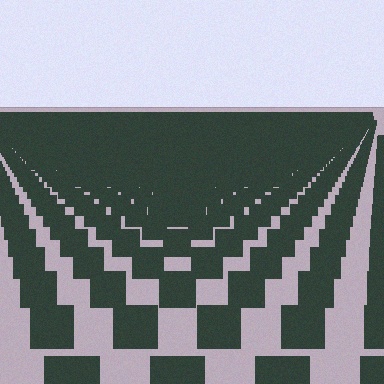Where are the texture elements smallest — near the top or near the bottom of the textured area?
Near the top.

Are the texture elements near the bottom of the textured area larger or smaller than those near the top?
Larger. Near the bottom, elements are closer to the viewer and appear at a bigger on-screen size.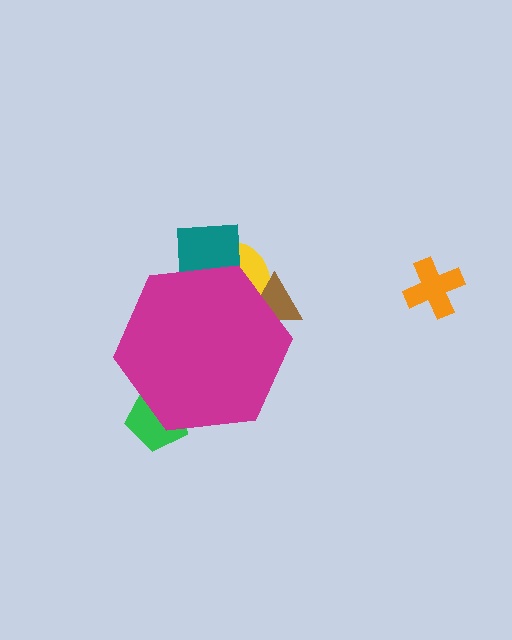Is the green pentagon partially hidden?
Yes, the green pentagon is partially hidden behind the magenta hexagon.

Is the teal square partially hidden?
Yes, the teal square is partially hidden behind the magenta hexagon.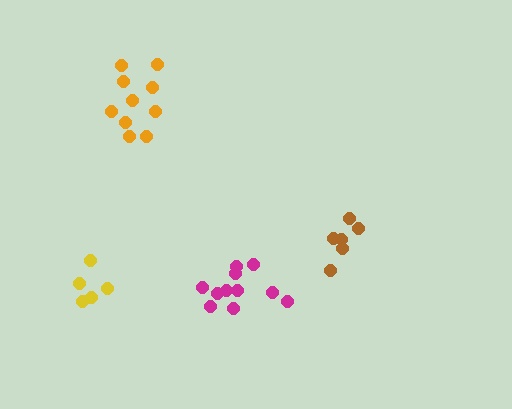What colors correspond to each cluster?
The clusters are colored: brown, orange, yellow, magenta.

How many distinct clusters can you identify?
There are 4 distinct clusters.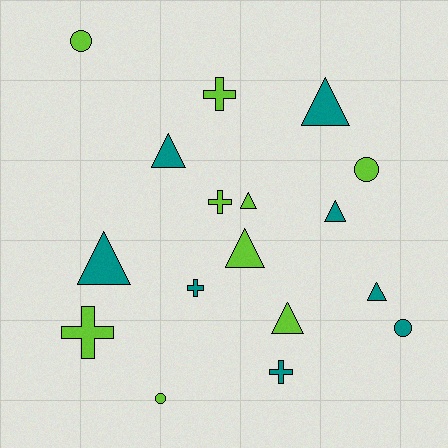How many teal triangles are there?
There are 5 teal triangles.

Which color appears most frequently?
Lime, with 9 objects.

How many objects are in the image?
There are 17 objects.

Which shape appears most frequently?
Triangle, with 8 objects.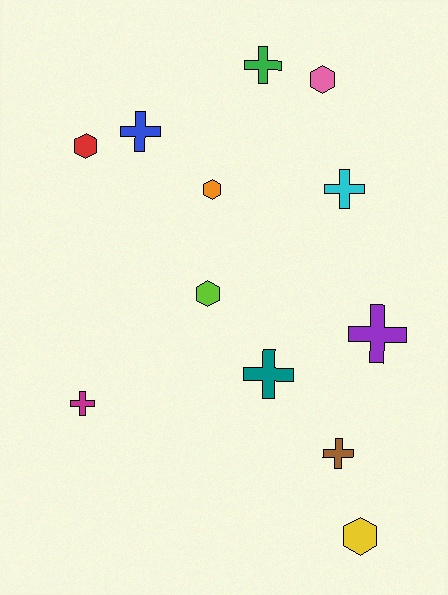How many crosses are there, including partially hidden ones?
There are 7 crosses.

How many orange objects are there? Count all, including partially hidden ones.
There is 1 orange object.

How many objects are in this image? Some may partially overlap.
There are 12 objects.